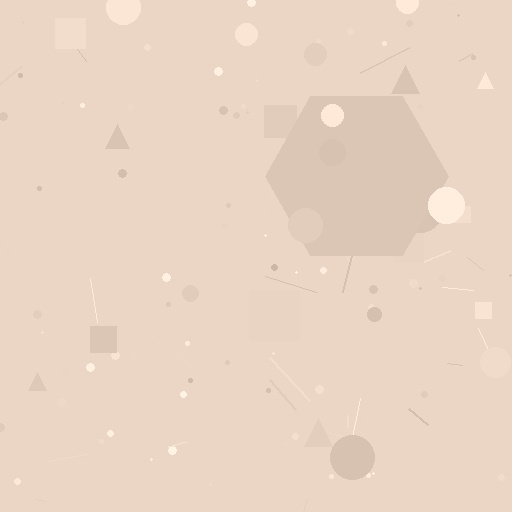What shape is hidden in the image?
A hexagon is hidden in the image.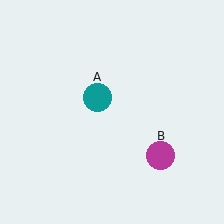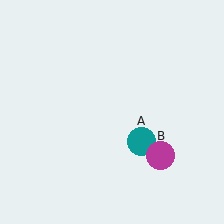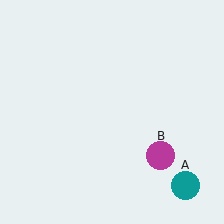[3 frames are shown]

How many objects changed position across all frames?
1 object changed position: teal circle (object A).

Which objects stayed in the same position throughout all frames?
Magenta circle (object B) remained stationary.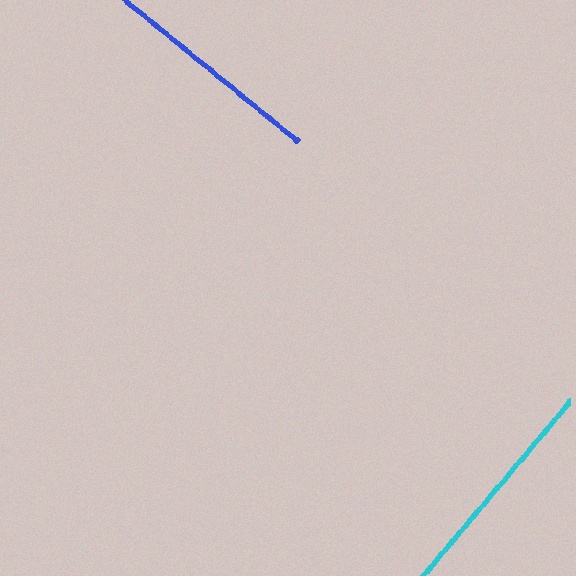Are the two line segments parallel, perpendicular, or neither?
Perpendicular — they meet at approximately 89°.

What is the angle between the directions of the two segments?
Approximately 89 degrees.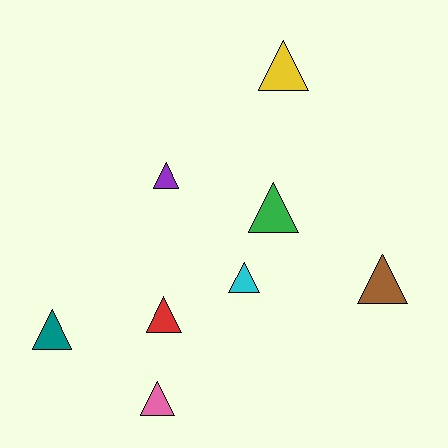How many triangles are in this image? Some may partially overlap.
There are 8 triangles.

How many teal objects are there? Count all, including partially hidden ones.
There is 1 teal object.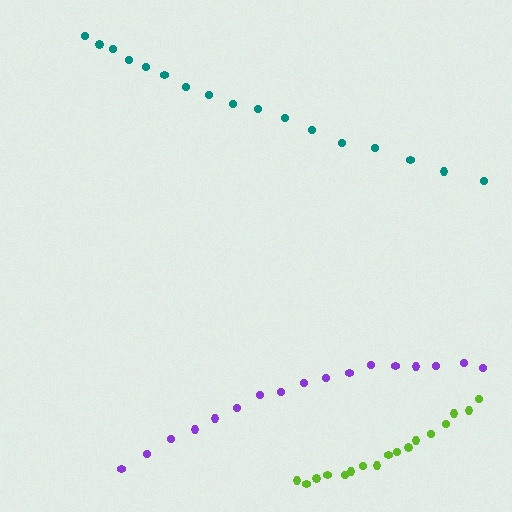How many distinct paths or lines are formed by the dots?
There are 3 distinct paths.